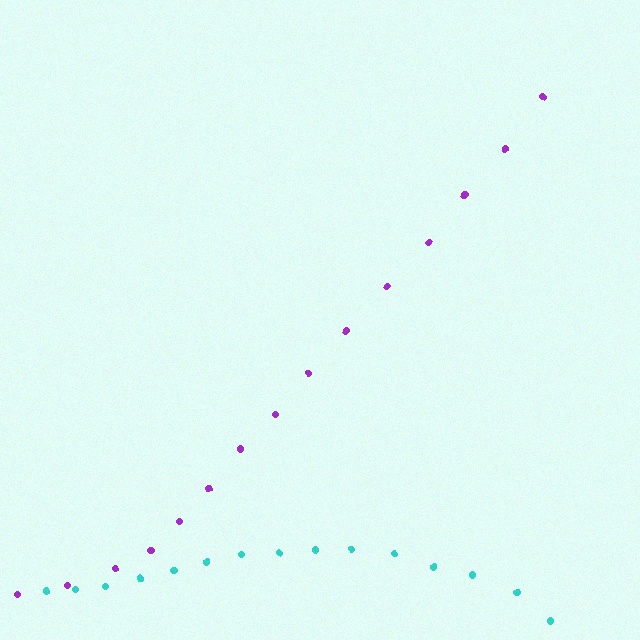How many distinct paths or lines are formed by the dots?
There are 2 distinct paths.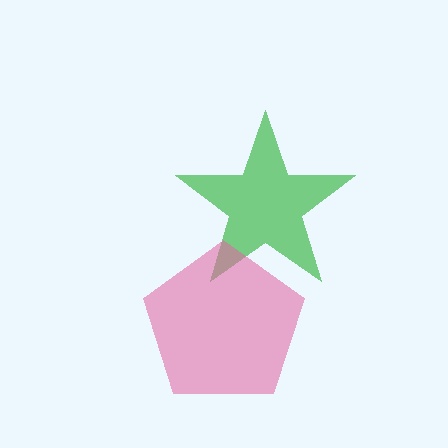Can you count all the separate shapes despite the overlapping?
Yes, there are 2 separate shapes.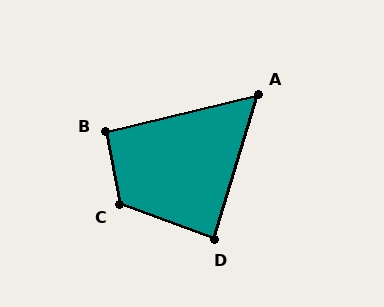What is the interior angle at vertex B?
Approximately 93 degrees (approximately right).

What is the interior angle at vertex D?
Approximately 87 degrees (approximately right).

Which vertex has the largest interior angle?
C, at approximately 121 degrees.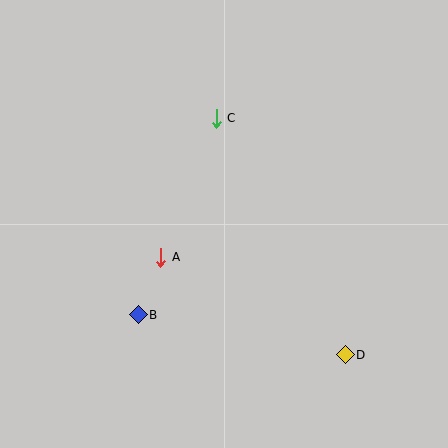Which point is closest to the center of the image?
Point A at (161, 257) is closest to the center.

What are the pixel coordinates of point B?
Point B is at (138, 315).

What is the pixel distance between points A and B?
The distance between A and B is 62 pixels.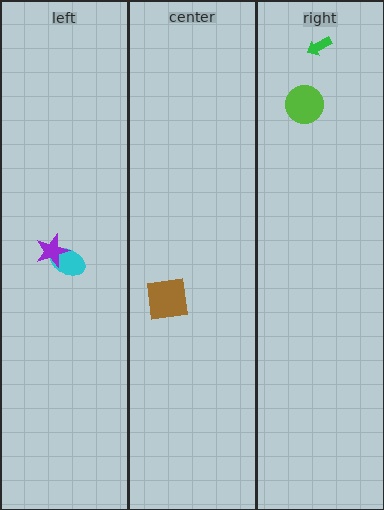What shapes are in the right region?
The lime circle, the green arrow.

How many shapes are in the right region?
2.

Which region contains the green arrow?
The right region.